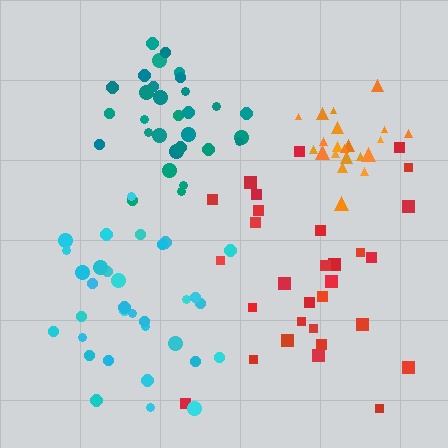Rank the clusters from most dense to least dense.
orange, teal, cyan, red.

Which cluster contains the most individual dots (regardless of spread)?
Cyan (33).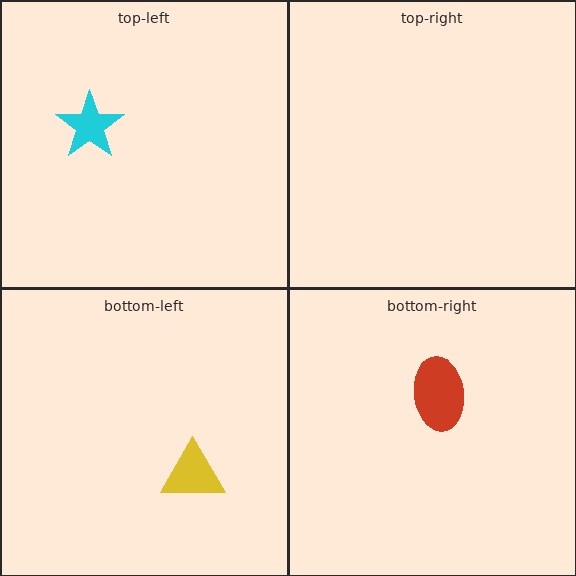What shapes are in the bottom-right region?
The red ellipse.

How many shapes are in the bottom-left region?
1.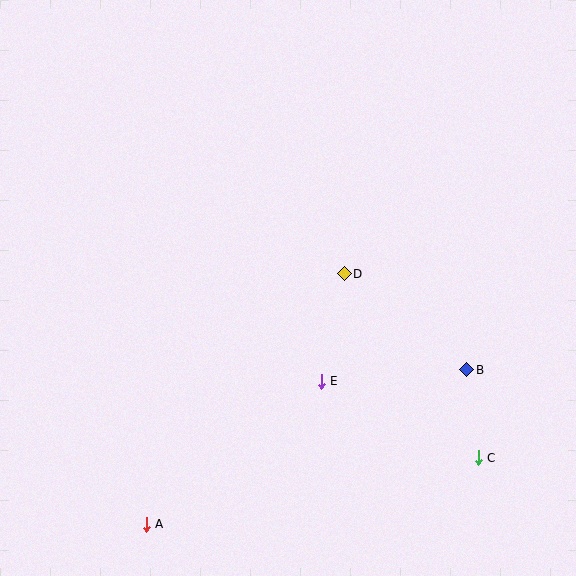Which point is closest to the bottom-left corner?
Point A is closest to the bottom-left corner.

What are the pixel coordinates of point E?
Point E is at (321, 381).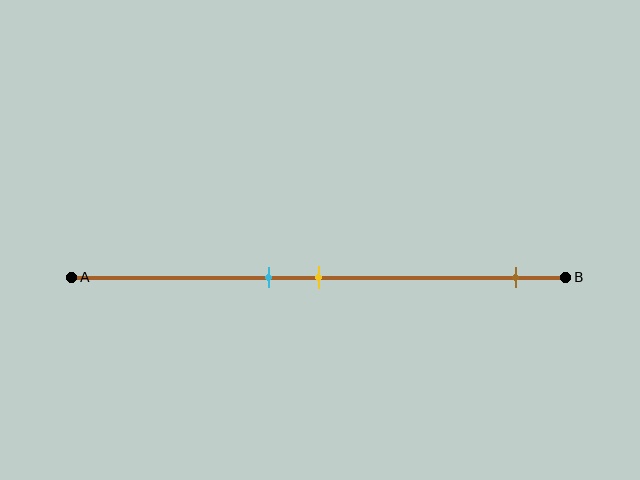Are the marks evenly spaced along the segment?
No, the marks are not evenly spaced.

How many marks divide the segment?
There are 3 marks dividing the segment.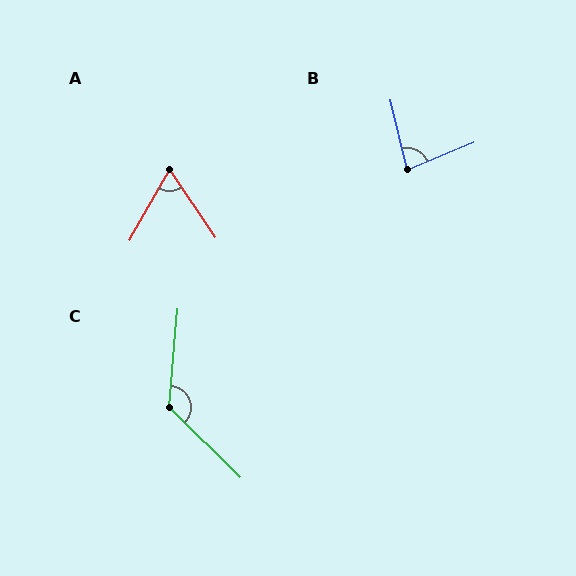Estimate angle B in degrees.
Approximately 81 degrees.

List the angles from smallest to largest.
A (63°), B (81°), C (130°).